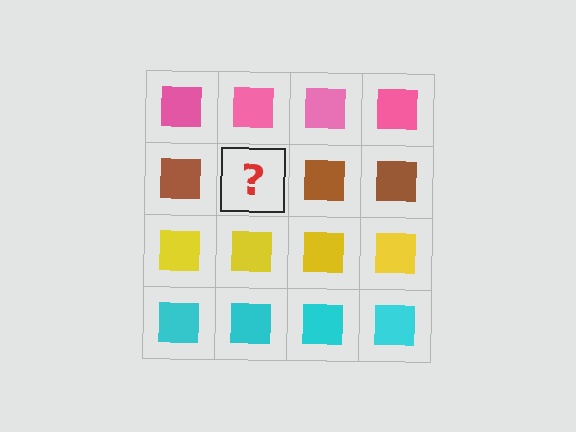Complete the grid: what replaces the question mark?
The question mark should be replaced with a brown square.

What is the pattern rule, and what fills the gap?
The rule is that each row has a consistent color. The gap should be filled with a brown square.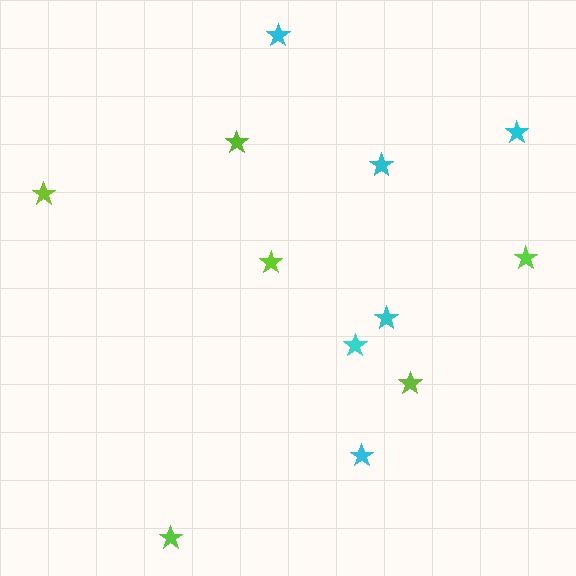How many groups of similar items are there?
There are 2 groups: one group of lime stars (6) and one group of cyan stars (6).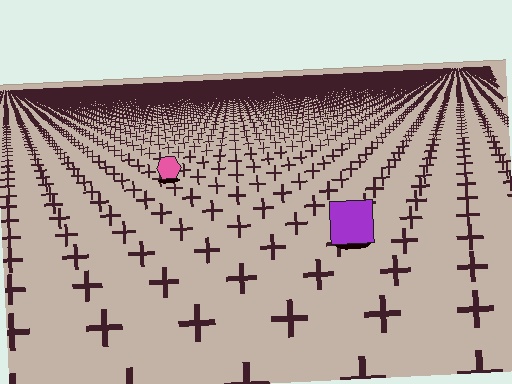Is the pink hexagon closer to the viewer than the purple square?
No. The purple square is closer — you can tell from the texture gradient: the ground texture is coarser near it.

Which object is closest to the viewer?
The purple square is closest. The texture marks near it are larger and more spread out.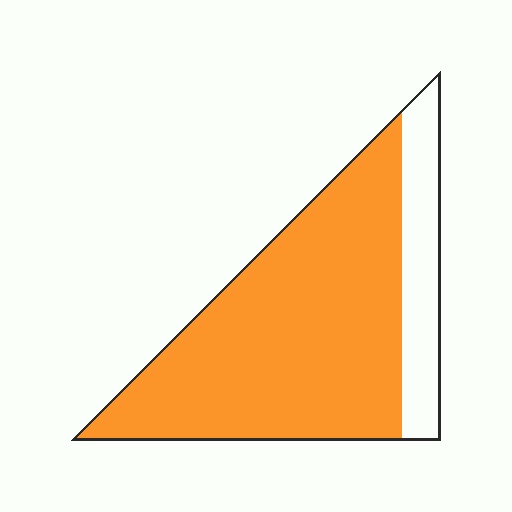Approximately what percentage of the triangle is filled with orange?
Approximately 80%.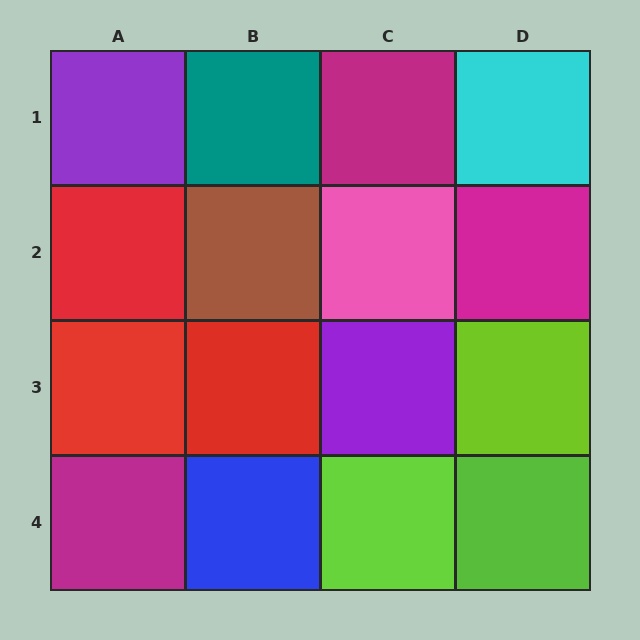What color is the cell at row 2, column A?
Red.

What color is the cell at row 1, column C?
Magenta.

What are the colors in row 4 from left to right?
Magenta, blue, lime, lime.